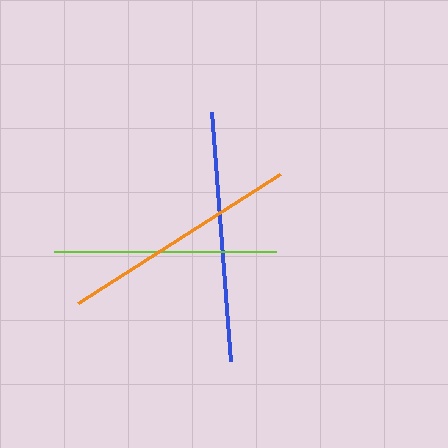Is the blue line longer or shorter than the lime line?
The blue line is longer than the lime line.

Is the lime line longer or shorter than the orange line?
The orange line is longer than the lime line.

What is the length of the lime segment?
The lime segment is approximately 223 pixels long.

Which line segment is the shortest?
The lime line is the shortest at approximately 223 pixels.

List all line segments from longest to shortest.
From longest to shortest: blue, orange, lime.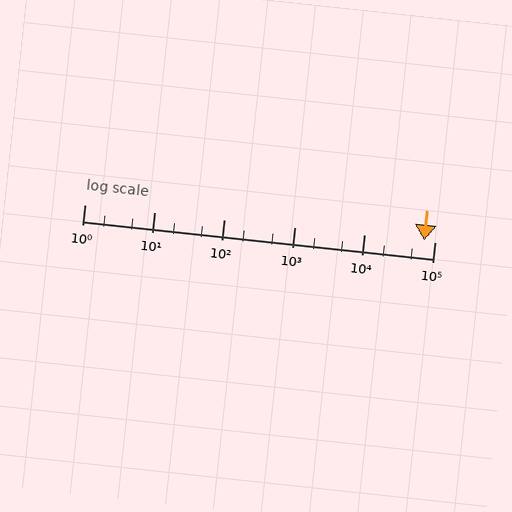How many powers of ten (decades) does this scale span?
The scale spans 5 decades, from 1 to 100000.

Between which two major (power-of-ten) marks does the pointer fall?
The pointer is between 10000 and 100000.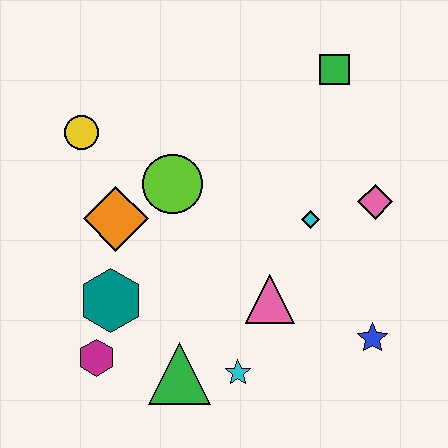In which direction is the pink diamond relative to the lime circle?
The pink diamond is to the right of the lime circle.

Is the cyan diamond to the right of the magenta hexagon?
Yes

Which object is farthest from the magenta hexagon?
The green square is farthest from the magenta hexagon.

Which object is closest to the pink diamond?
The cyan diamond is closest to the pink diamond.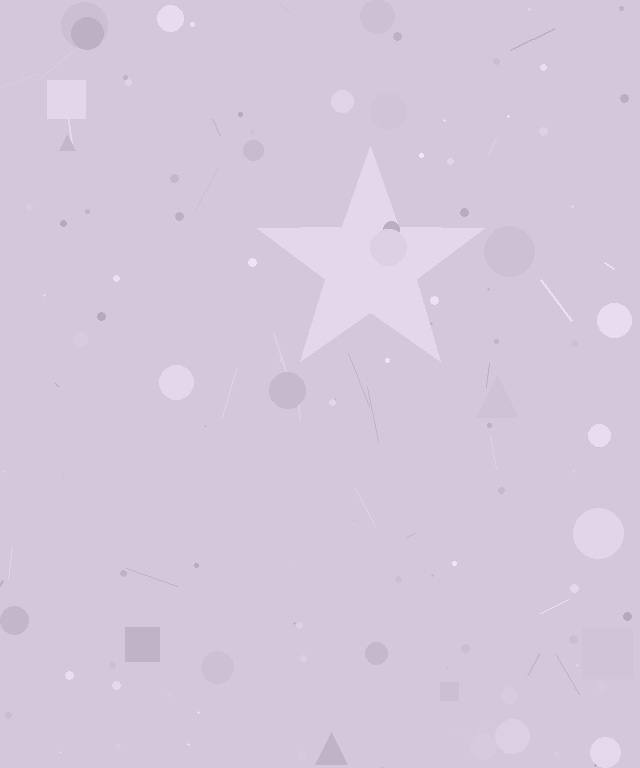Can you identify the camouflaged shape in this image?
The camouflaged shape is a star.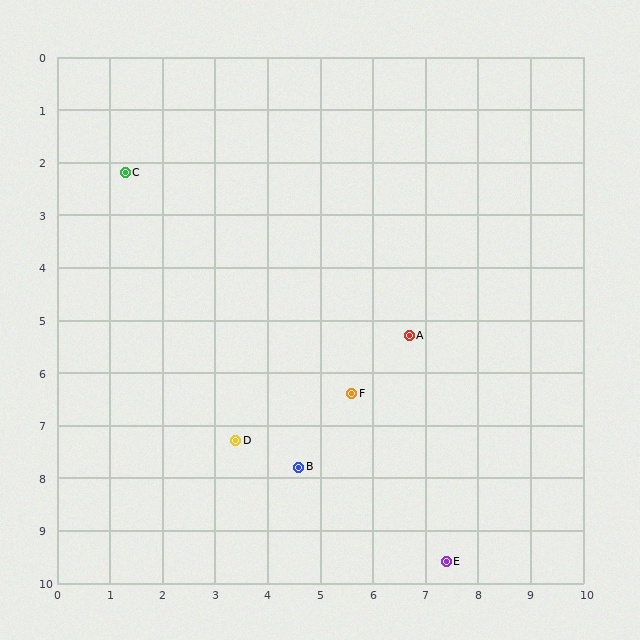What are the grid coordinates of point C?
Point C is at approximately (1.3, 2.2).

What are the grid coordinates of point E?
Point E is at approximately (7.4, 9.6).